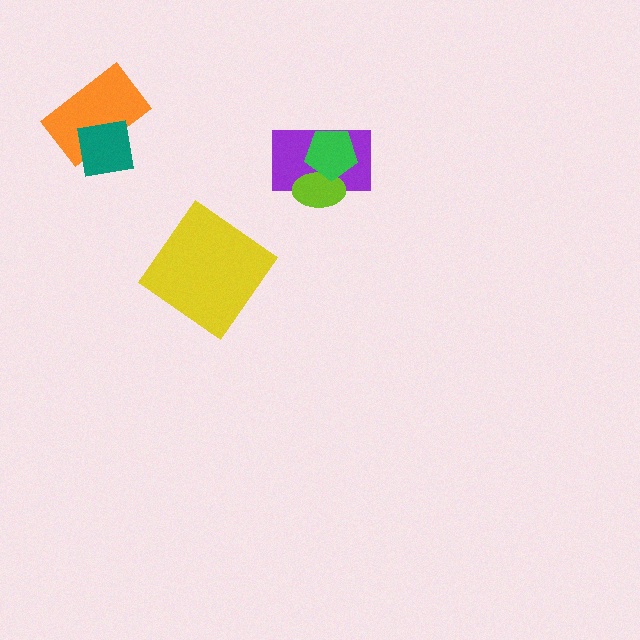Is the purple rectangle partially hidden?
Yes, it is partially covered by another shape.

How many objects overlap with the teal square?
1 object overlaps with the teal square.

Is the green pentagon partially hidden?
No, no other shape covers it.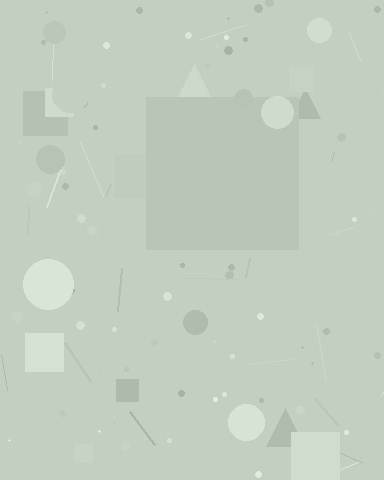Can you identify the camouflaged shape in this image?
The camouflaged shape is a square.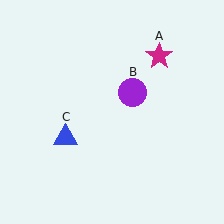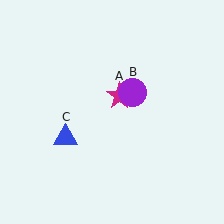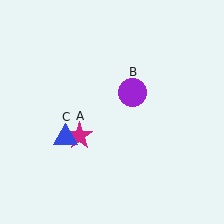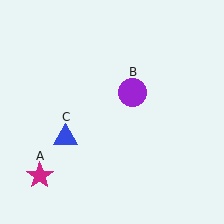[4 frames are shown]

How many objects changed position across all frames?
1 object changed position: magenta star (object A).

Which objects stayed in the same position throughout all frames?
Purple circle (object B) and blue triangle (object C) remained stationary.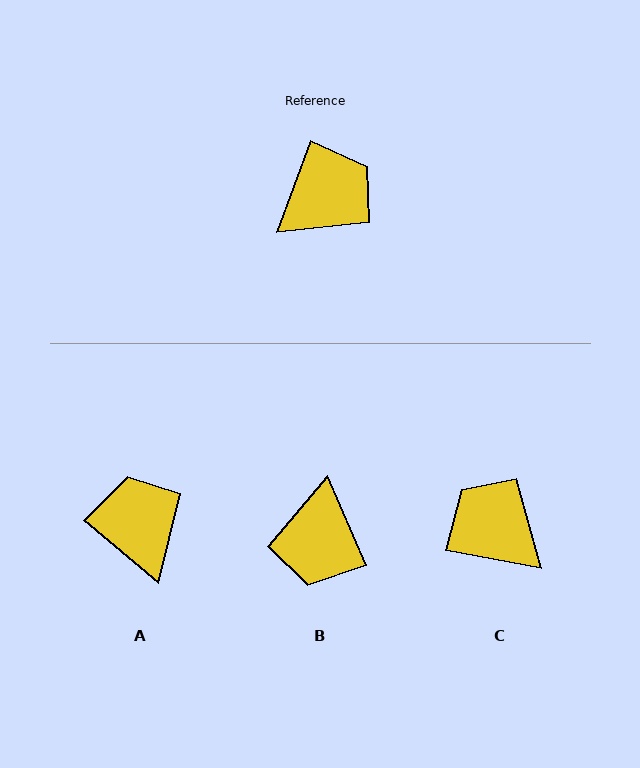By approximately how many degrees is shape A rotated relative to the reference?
Approximately 70 degrees counter-clockwise.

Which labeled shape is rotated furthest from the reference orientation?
B, about 136 degrees away.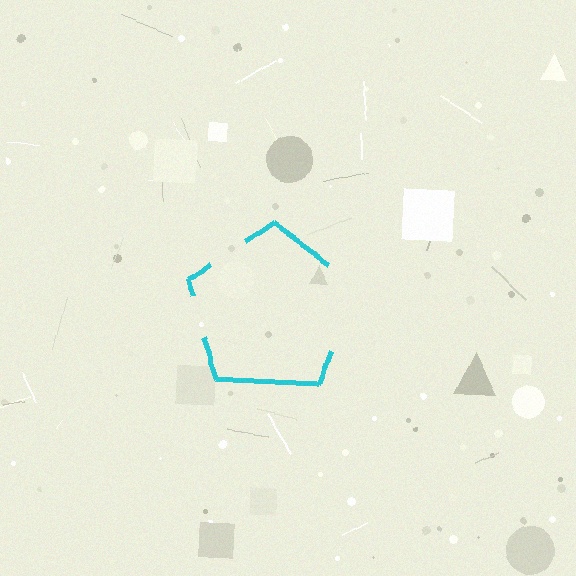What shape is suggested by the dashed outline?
The dashed outline suggests a pentagon.